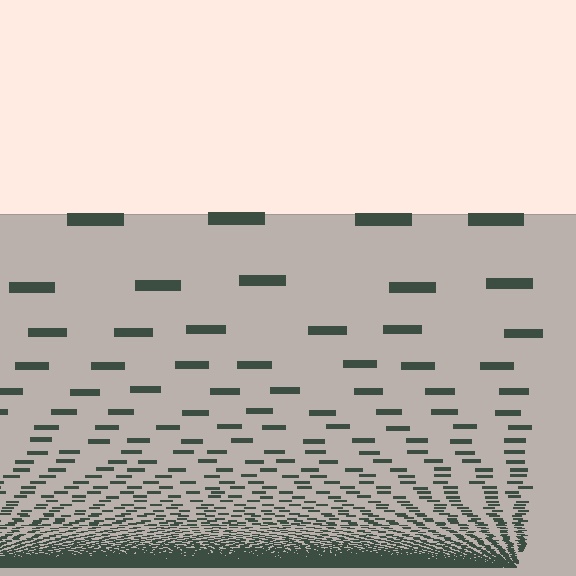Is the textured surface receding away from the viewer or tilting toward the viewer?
The surface appears to tilt toward the viewer. Texture elements get larger and sparser toward the top.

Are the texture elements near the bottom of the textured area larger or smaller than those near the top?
Smaller. The gradient is inverted — elements near the bottom are smaller and denser.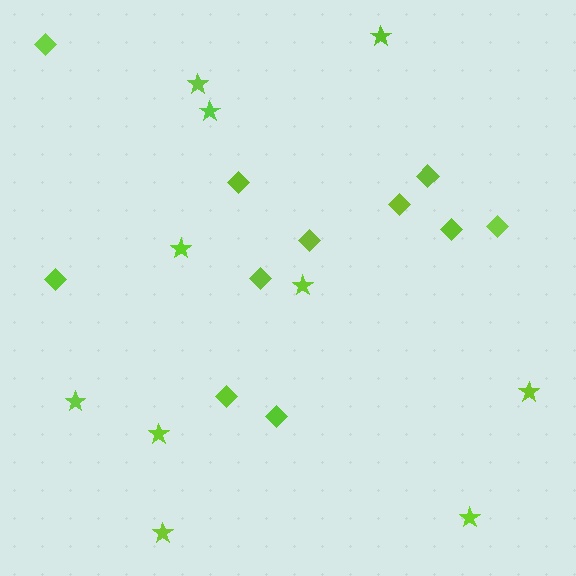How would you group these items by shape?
There are 2 groups: one group of diamonds (11) and one group of stars (10).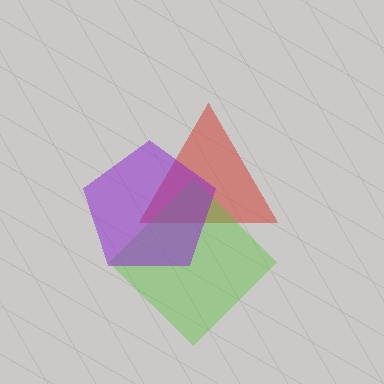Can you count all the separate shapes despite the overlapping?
Yes, there are 3 separate shapes.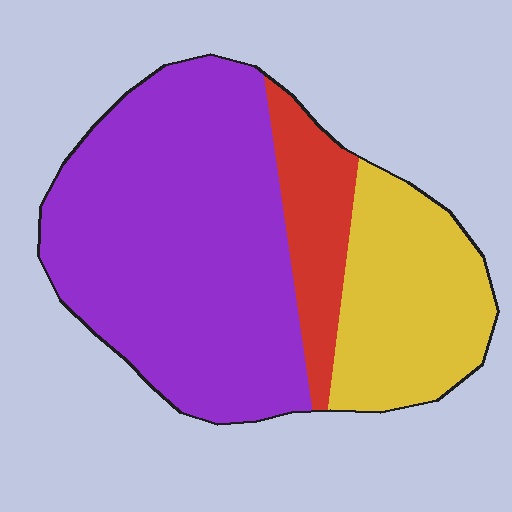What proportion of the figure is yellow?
Yellow takes up about one quarter (1/4) of the figure.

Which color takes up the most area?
Purple, at roughly 60%.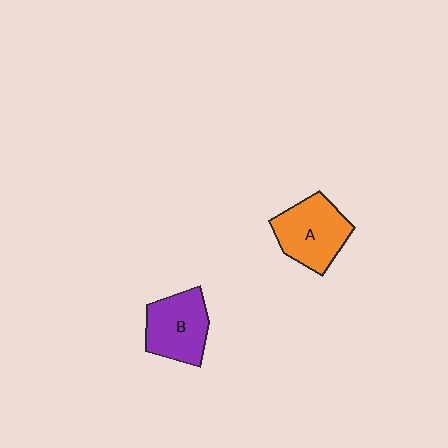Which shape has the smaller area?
Shape B (purple).